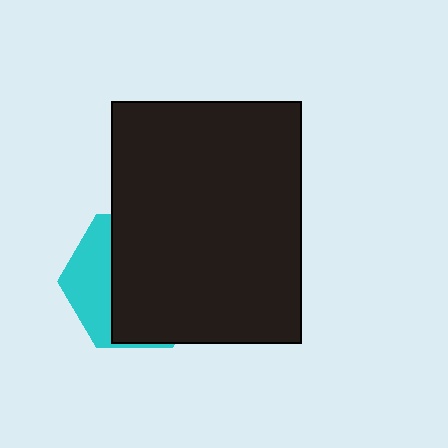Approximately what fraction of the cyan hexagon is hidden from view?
Roughly 68% of the cyan hexagon is hidden behind the black rectangle.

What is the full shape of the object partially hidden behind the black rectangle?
The partially hidden object is a cyan hexagon.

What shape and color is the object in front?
The object in front is a black rectangle.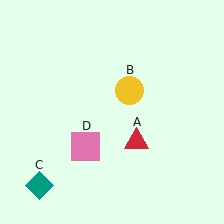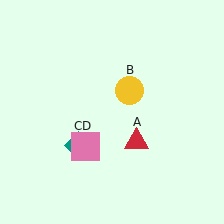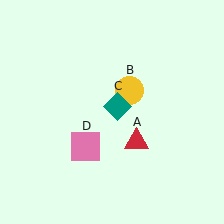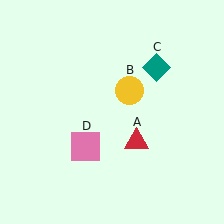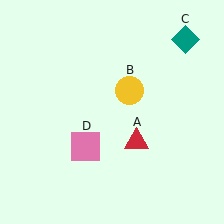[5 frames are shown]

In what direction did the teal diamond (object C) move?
The teal diamond (object C) moved up and to the right.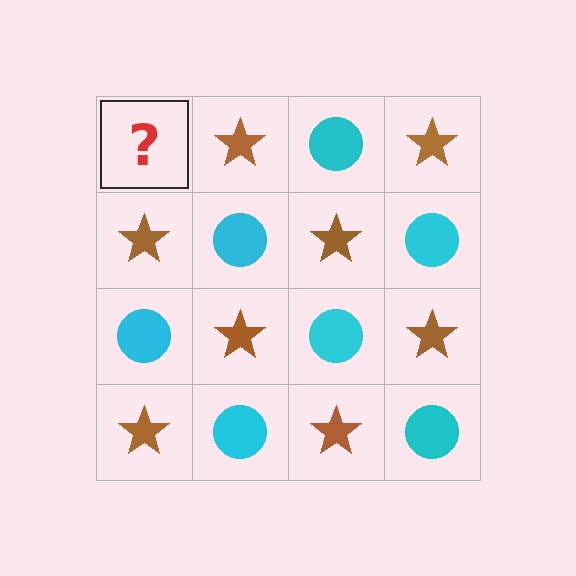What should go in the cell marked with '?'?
The missing cell should contain a cyan circle.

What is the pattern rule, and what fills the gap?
The rule is that it alternates cyan circle and brown star in a checkerboard pattern. The gap should be filled with a cyan circle.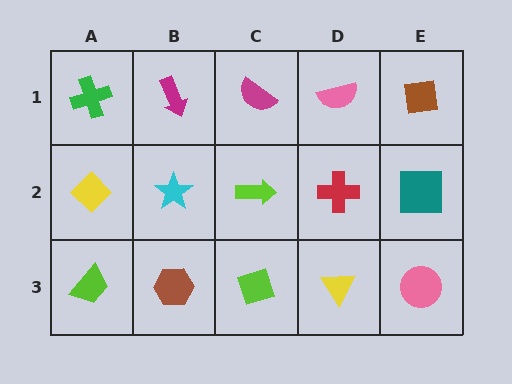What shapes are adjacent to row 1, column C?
A lime arrow (row 2, column C), a magenta arrow (row 1, column B), a pink semicircle (row 1, column D).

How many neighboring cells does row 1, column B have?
3.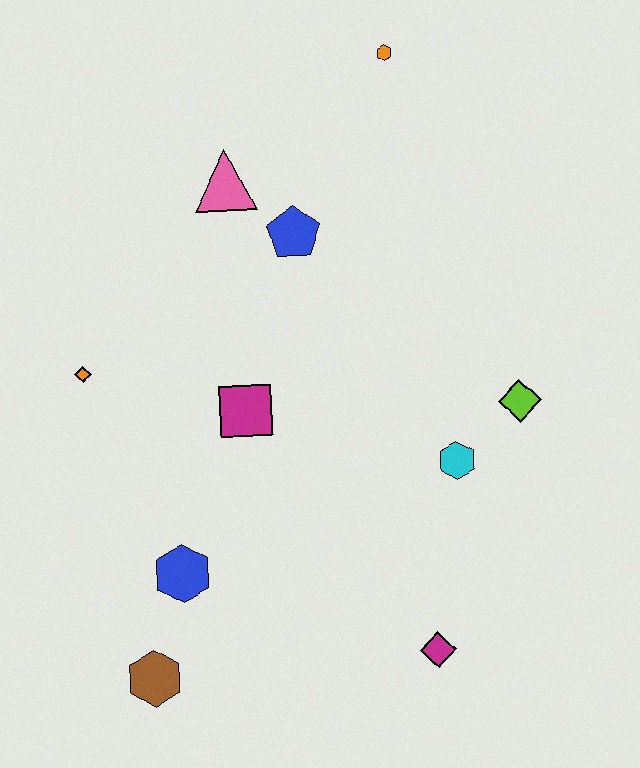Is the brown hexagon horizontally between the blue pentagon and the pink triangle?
No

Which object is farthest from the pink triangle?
The magenta diamond is farthest from the pink triangle.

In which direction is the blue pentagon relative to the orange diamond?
The blue pentagon is to the right of the orange diamond.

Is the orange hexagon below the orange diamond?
No